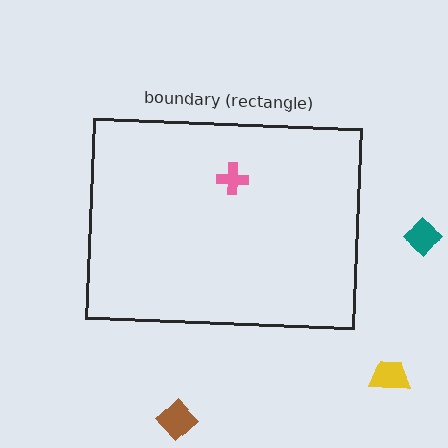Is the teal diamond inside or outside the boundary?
Outside.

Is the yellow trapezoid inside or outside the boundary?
Outside.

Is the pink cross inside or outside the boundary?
Inside.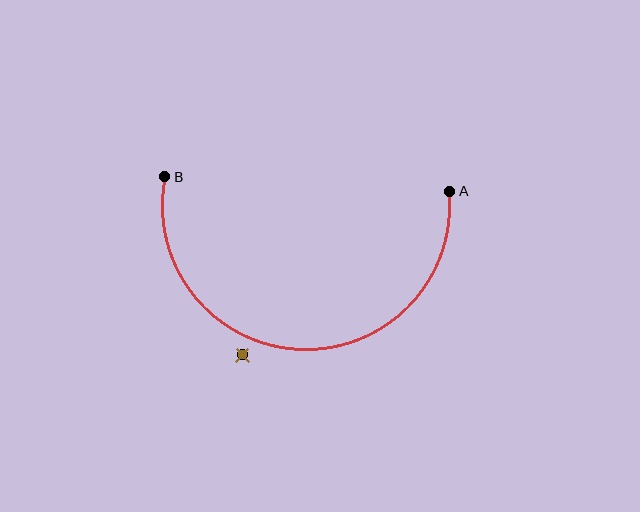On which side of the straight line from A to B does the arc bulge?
The arc bulges below the straight line connecting A and B.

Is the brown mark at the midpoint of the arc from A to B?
No — the brown mark does not lie on the arc at all. It sits slightly outside the curve.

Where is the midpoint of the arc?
The arc midpoint is the point on the curve farthest from the straight line joining A and B. It sits below that line.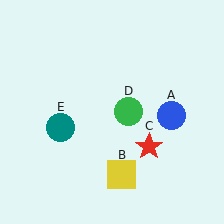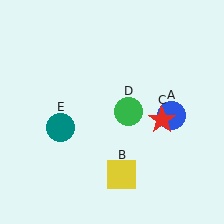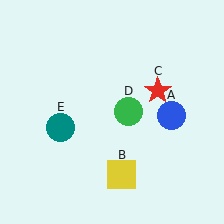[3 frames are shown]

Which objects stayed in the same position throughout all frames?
Blue circle (object A) and yellow square (object B) and green circle (object D) and teal circle (object E) remained stationary.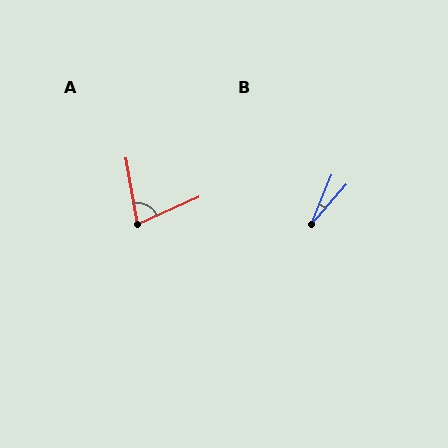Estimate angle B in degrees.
Approximately 19 degrees.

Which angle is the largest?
A, at approximately 76 degrees.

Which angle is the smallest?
B, at approximately 19 degrees.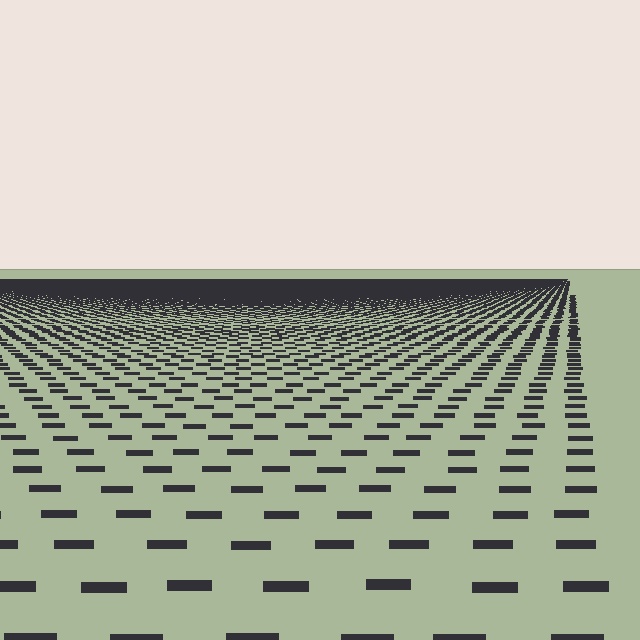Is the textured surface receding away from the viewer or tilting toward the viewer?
The surface is receding away from the viewer. Texture elements get smaller and denser toward the top.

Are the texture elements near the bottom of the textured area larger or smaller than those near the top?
Larger. Near the bottom, elements are closer to the viewer and appear at a bigger on-screen size.